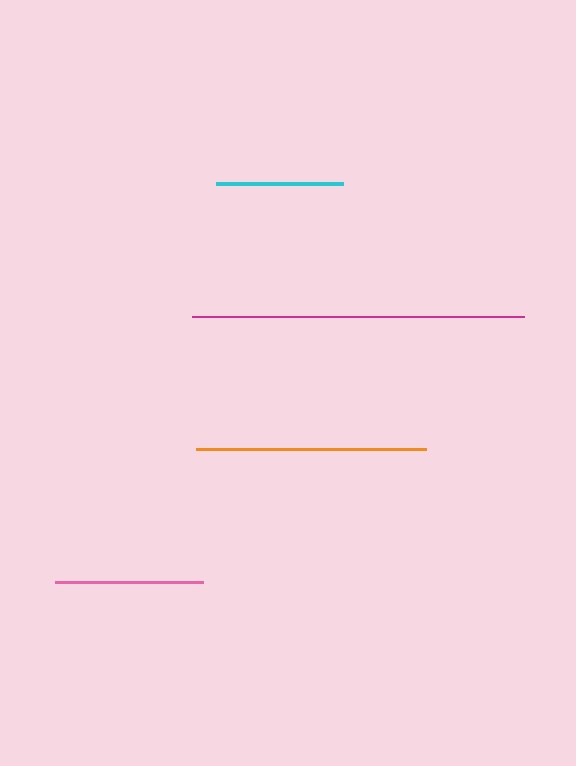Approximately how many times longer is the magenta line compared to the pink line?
The magenta line is approximately 2.2 times the length of the pink line.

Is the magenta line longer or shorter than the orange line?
The magenta line is longer than the orange line.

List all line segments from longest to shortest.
From longest to shortest: magenta, orange, pink, cyan.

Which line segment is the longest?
The magenta line is the longest at approximately 332 pixels.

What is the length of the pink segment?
The pink segment is approximately 148 pixels long.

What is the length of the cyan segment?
The cyan segment is approximately 127 pixels long.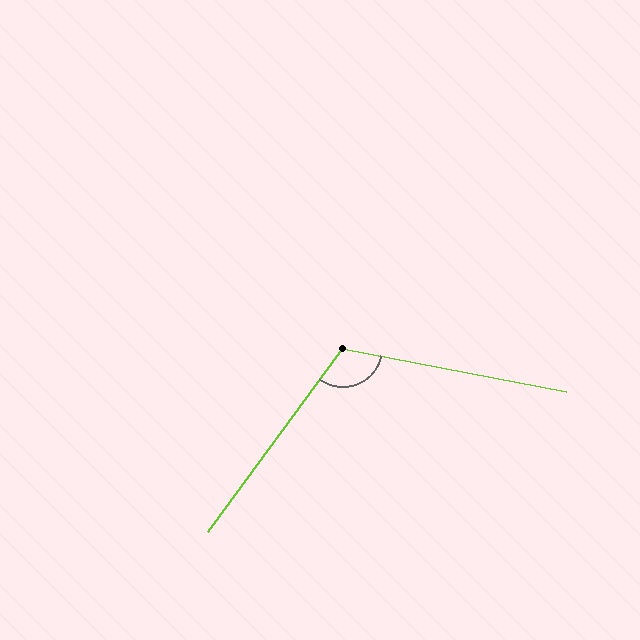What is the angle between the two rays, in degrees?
Approximately 115 degrees.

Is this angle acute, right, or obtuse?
It is obtuse.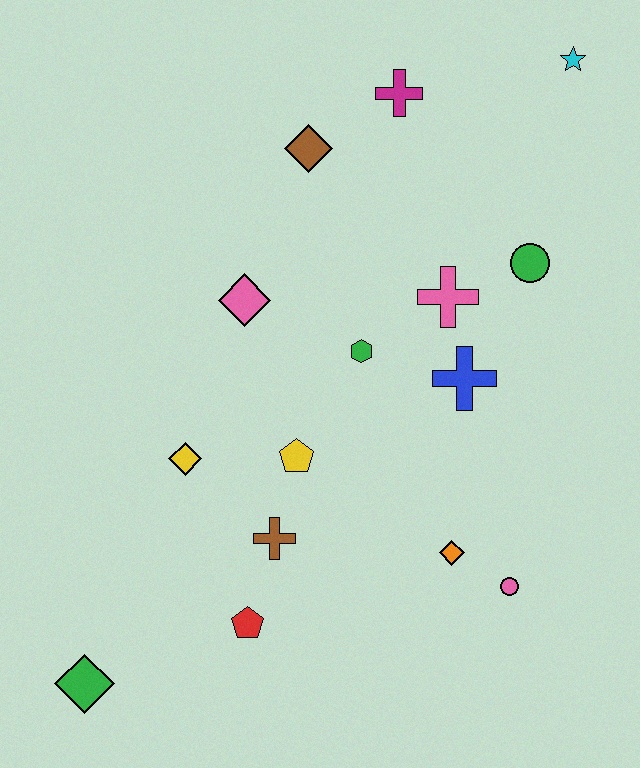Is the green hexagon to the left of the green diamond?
No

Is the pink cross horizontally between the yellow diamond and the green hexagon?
No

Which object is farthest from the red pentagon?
The cyan star is farthest from the red pentagon.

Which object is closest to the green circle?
The pink cross is closest to the green circle.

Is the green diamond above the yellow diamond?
No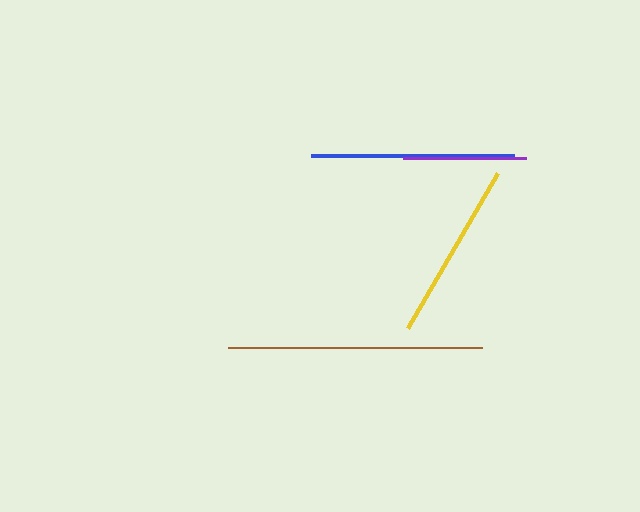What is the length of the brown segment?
The brown segment is approximately 254 pixels long.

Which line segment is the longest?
The brown line is the longest at approximately 254 pixels.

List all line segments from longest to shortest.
From longest to shortest: brown, blue, yellow, purple.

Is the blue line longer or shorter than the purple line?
The blue line is longer than the purple line.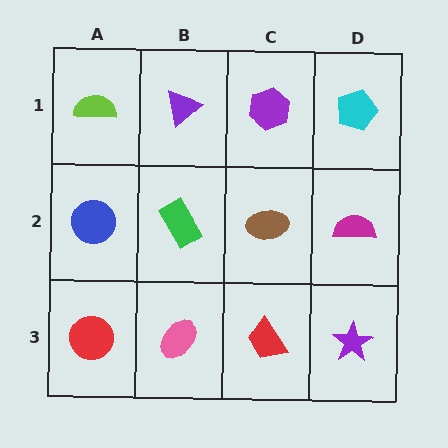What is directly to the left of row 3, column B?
A red circle.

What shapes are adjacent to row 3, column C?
A brown ellipse (row 2, column C), a pink ellipse (row 3, column B), a purple star (row 3, column D).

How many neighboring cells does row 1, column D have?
2.